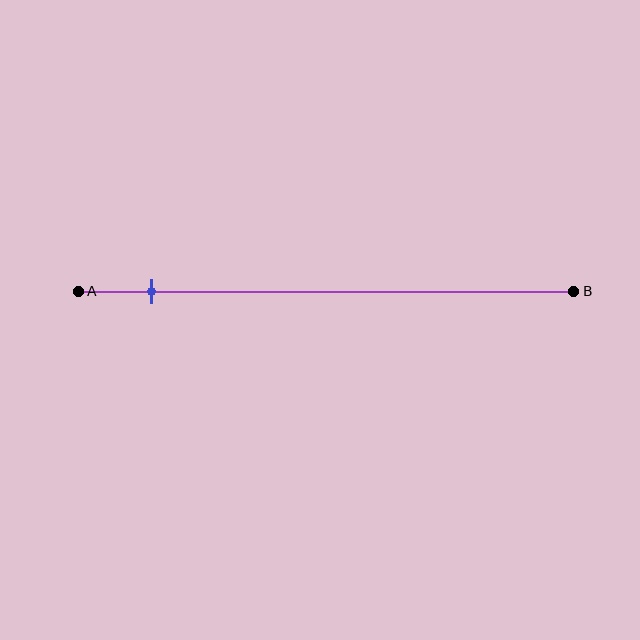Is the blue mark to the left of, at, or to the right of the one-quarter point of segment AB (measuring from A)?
The blue mark is to the left of the one-quarter point of segment AB.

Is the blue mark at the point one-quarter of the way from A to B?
No, the mark is at about 15% from A, not at the 25% one-quarter point.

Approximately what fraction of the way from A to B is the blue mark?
The blue mark is approximately 15% of the way from A to B.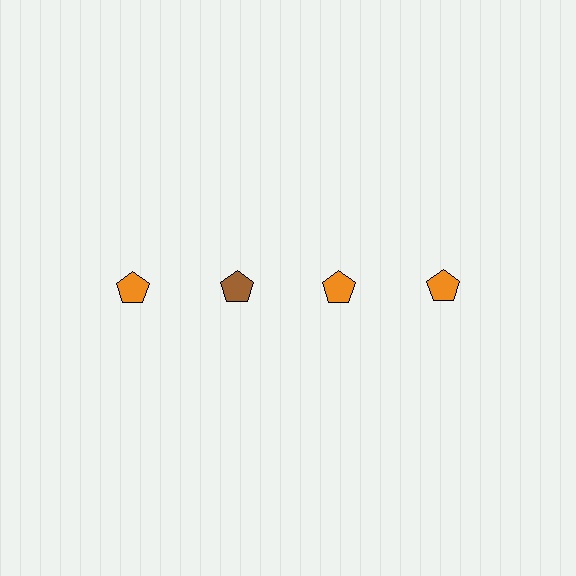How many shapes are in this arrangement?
There are 4 shapes arranged in a grid pattern.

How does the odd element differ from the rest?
It has a different color: brown instead of orange.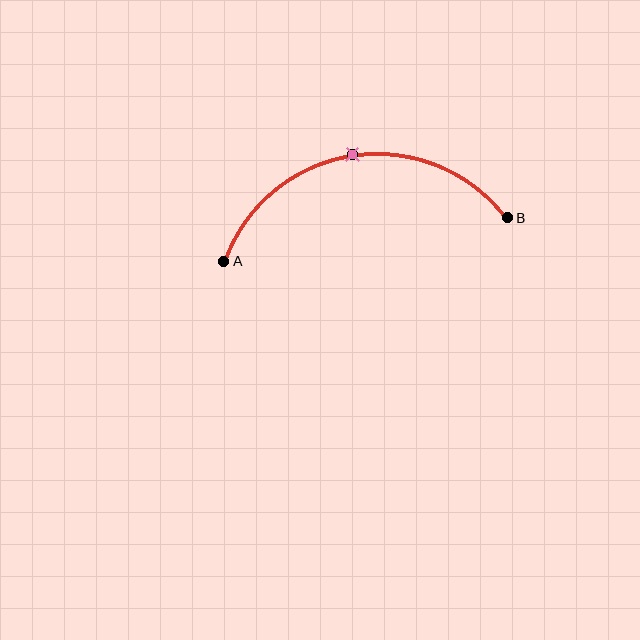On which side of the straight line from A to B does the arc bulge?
The arc bulges above the straight line connecting A and B.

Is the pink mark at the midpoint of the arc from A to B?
Yes. The pink mark lies on the arc at equal arc-length from both A and B — it is the arc midpoint.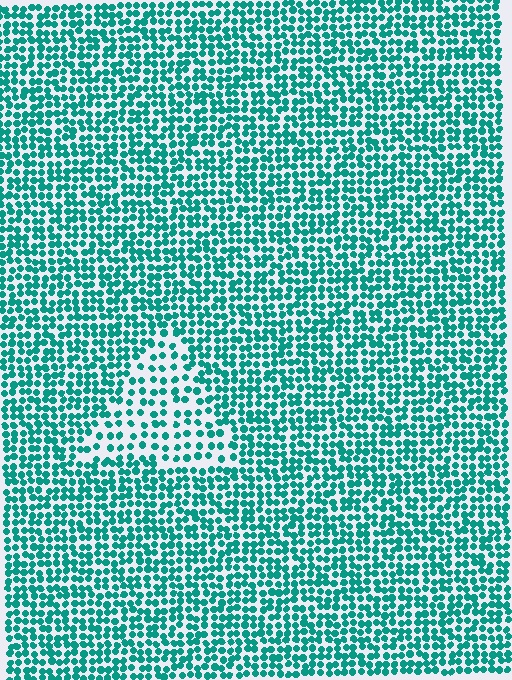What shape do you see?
I see a triangle.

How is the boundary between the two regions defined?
The boundary is defined by a change in element density (approximately 1.9x ratio). All elements are the same color, size, and shape.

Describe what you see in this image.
The image contains small teal elements arranged at two different densities. A triangle-shaped region is visible where the elements are less densely packed than the surrounding area.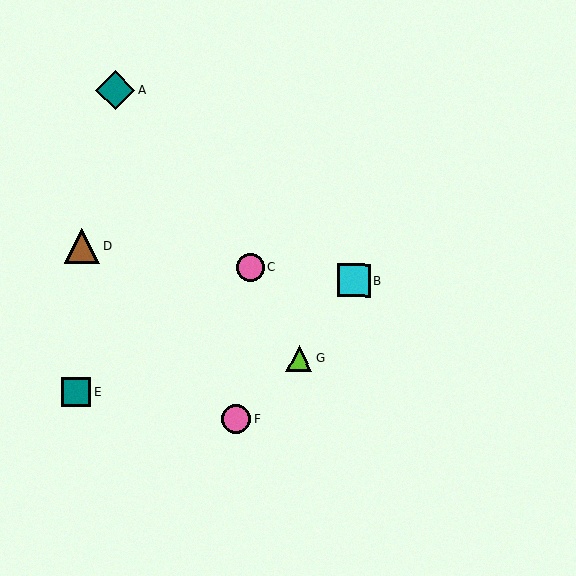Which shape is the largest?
The teal diamond (labeled A) is the largest.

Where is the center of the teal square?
The center of the teal square is at (76, 392).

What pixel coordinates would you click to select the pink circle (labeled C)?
Click at (250, 267) to select the pink circle C.